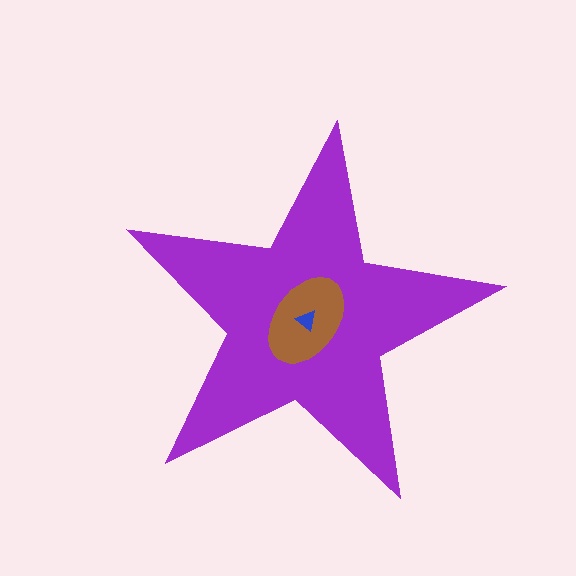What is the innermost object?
The blue triangle.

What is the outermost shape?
The purple star.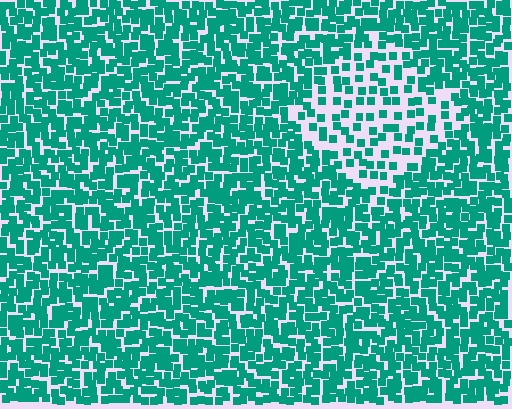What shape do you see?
I see a diamond.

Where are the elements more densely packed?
The elements are more densely packed outside the diamond boundary.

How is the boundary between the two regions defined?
The boundary is defined by a change in element density (approximately 2.2x ratio). All elements are the same color, size, and shape.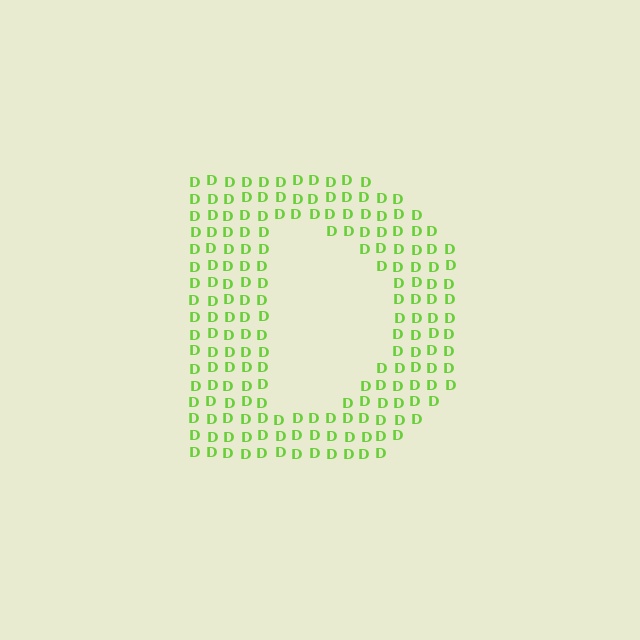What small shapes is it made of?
It is made of small letter D's.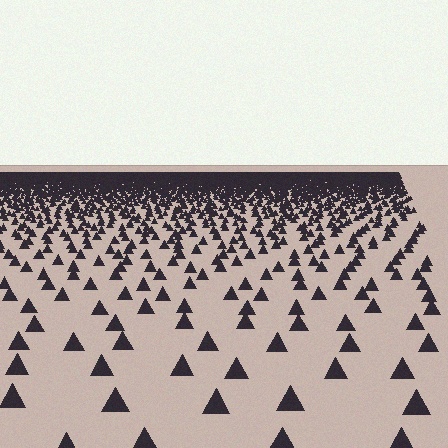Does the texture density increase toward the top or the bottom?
Density increases toward the top.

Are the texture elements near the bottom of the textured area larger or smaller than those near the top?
Larger. Near the bottom, elements are closer to the viewer and appear at a bigger on-screen size.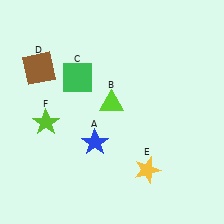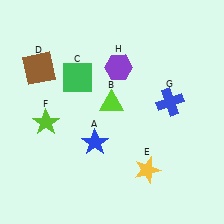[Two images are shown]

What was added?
A blue cross (G), a purple hexagon (H) were added in Image 2.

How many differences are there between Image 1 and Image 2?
There are 2 differences between the two images.